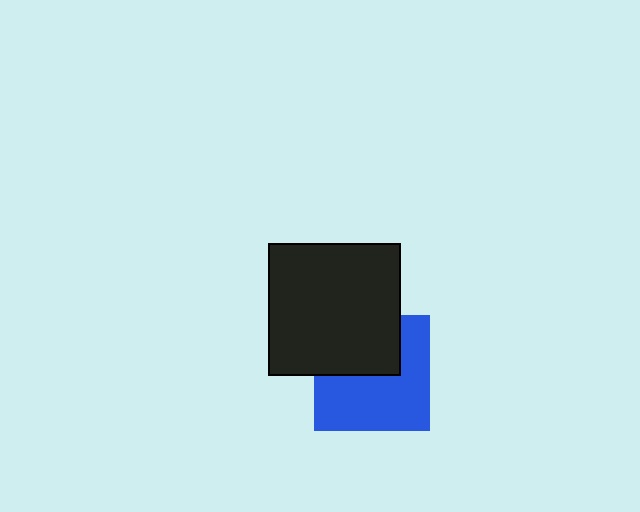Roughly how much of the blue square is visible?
About half of it is visible (roughly 61%).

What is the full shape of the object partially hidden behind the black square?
The partially hidden object is a blue square.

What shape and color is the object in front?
The object in front is a black square.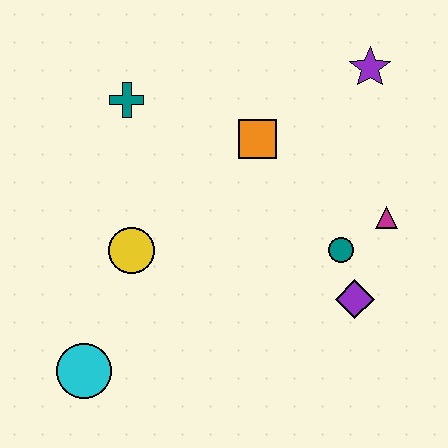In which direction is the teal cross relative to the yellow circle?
The teal cross is above the yellow circle.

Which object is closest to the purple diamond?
The teal circle is closest to the purple diamond.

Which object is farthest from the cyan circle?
The purple star is farthest from the cyan circle.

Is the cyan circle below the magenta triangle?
Yes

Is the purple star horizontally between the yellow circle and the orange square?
No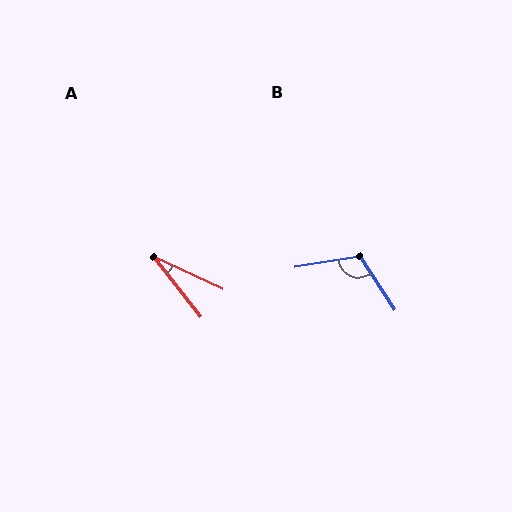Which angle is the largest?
B, at approximately 114 degrees.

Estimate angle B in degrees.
Approximately 114 degrees.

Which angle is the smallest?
A, at approximately 27 degrees.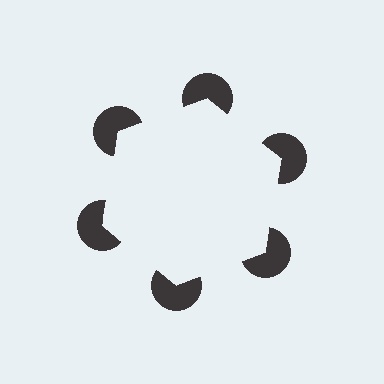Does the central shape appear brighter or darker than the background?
It typically appears slightly brighter than the background, even though no actual brightness change is drawn.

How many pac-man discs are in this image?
There are 6 — one at each vertex of the illusory hexagon.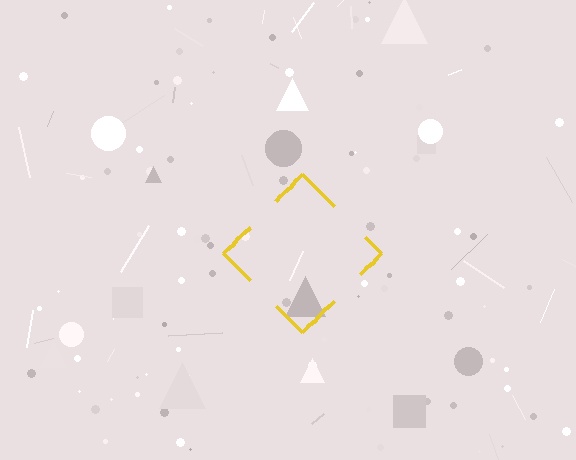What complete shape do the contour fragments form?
The contour fragments form a diamond.